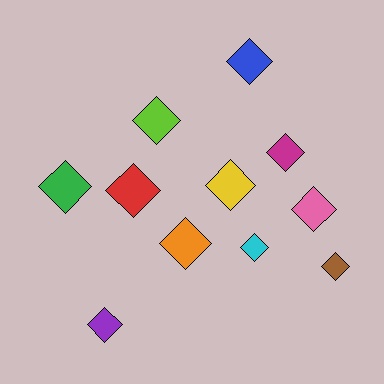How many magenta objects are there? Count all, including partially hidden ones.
There is 1 magenta object.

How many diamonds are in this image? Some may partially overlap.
There are 11 diamonds.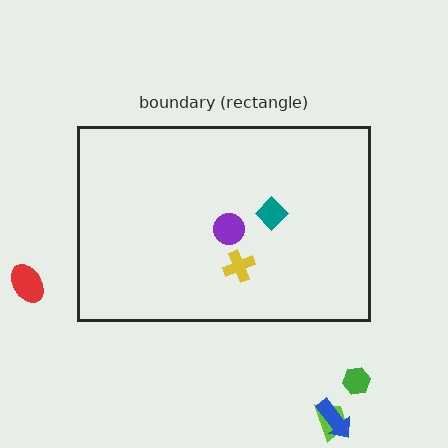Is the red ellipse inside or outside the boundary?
Outside.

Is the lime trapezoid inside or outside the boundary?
Outside.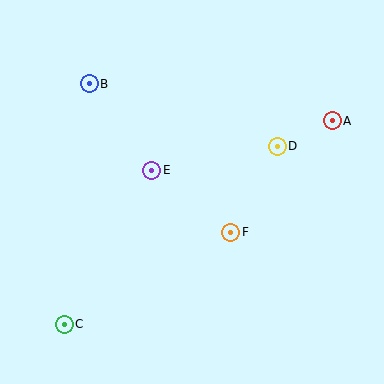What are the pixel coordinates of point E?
Point E is at (152, 170).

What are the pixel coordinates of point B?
Point B is at (89, 84).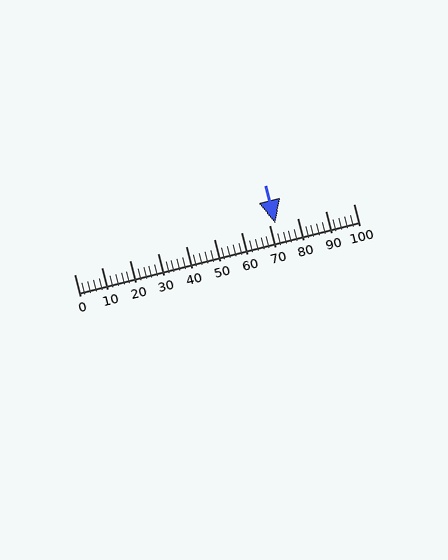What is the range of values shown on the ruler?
The ruler shows values from 0 to 100.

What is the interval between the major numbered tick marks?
The major tick marks are spaced 10 units apart.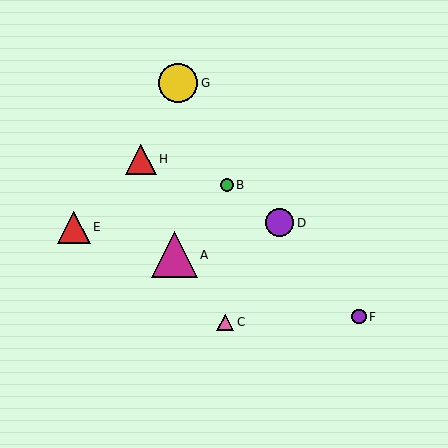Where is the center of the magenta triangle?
The center of the magenta triangle is at (174, 255).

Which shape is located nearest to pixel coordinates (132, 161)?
The red triangle (labeled H) at (141, 159) is nearest to that location.